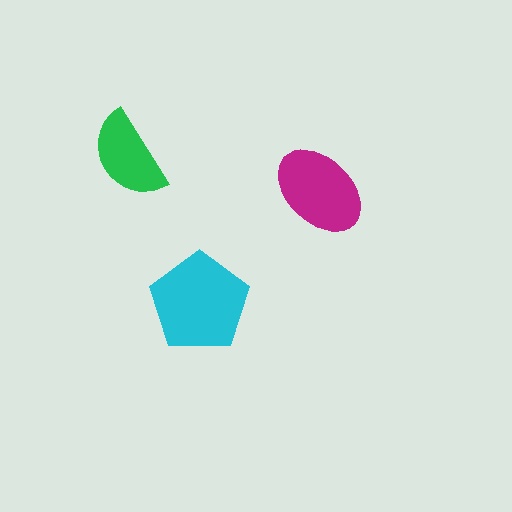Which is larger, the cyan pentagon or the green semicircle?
The cyan pentagon.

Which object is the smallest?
The green semicircle.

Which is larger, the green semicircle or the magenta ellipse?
The magenta ellipse.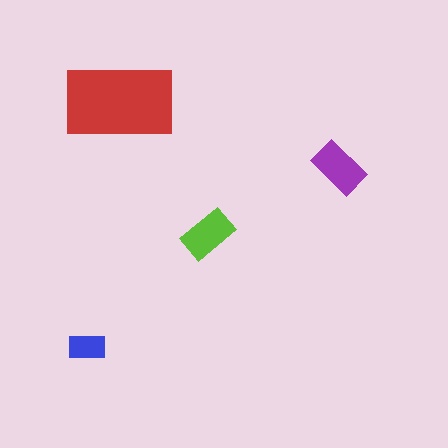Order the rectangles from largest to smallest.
the red one, the purple one, the lime one, the blue one.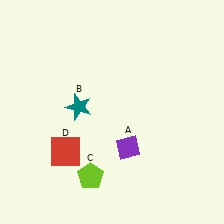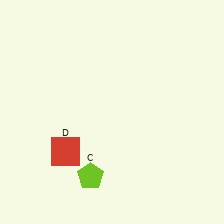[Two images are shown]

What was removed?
The teal star (B), the purple diamond (A) were removed in Image 2.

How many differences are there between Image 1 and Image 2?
There are 2 differences between the two images.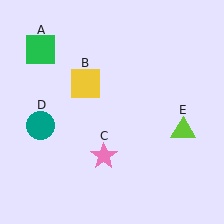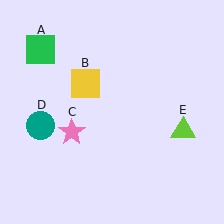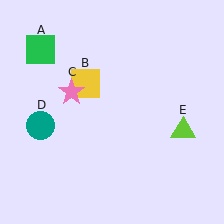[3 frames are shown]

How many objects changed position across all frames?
1 object changed position: pink star (object C).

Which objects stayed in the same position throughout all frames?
Green square (object A) and yellow square (object B) and teal circle (object D) and lime triangle (object E) remained stationary.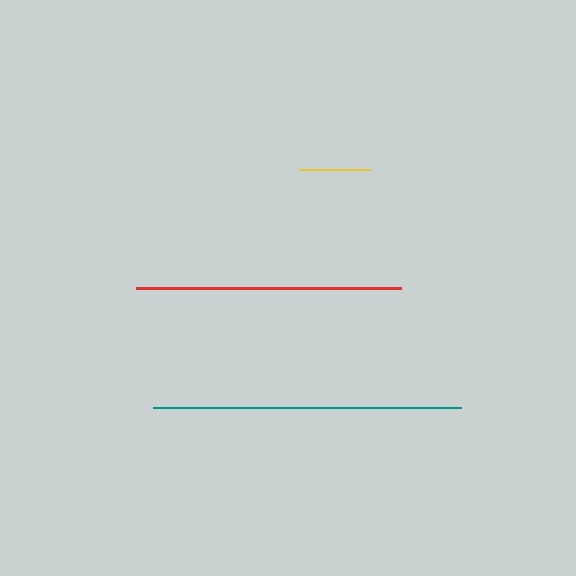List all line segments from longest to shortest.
From longest to shortest: teal, red, yellow.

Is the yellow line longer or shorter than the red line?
The red line is longer than the yellow line.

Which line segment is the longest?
The teal line is the longest at approximately 308 pixels.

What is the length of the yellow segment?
The yellow segment is approximately 71 pixels long.